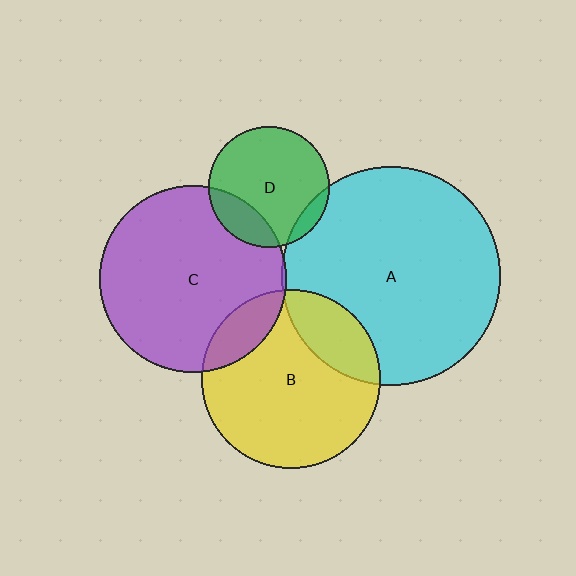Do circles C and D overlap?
Yes.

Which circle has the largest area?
Circle A (cyan).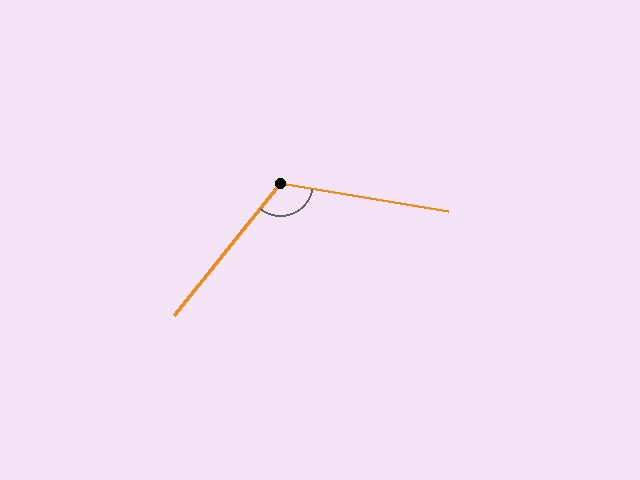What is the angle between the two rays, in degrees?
Approximately 119 degrees.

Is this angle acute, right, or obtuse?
It is obtuse.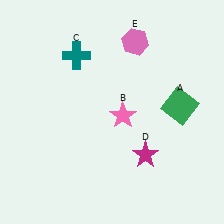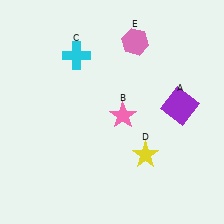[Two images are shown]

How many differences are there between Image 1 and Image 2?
There are 3 differences between the two images.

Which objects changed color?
A changed from green to purple. C changed from teal to cyan. D changed from magenta to yellow.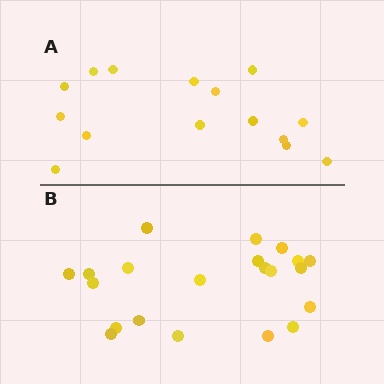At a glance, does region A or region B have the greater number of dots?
Region B (the bottom region) has more dots.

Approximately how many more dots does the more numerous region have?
Region B has about 6 more dots than region A.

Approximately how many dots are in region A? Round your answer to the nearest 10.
About 20 dots. (The exact count is 15, which rounds to 20.)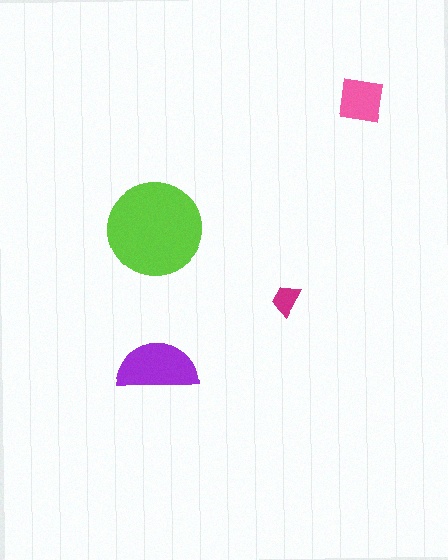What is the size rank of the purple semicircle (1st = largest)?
2nd.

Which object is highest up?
The pink square is topmost.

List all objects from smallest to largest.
The magenta trapezoid, the pink square, the purple semicircle, the lime circle.